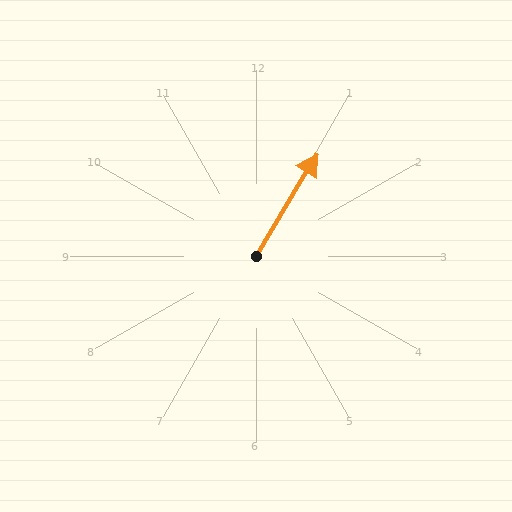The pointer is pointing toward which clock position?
Roughly 1 o'clock.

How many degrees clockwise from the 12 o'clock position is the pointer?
Approximately 31 degrees.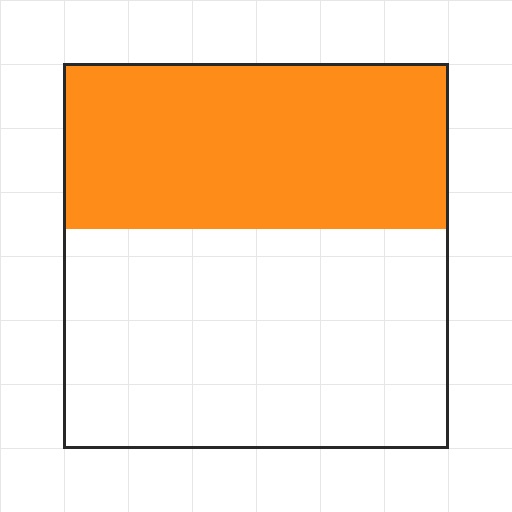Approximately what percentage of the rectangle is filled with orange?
Approximately 45%.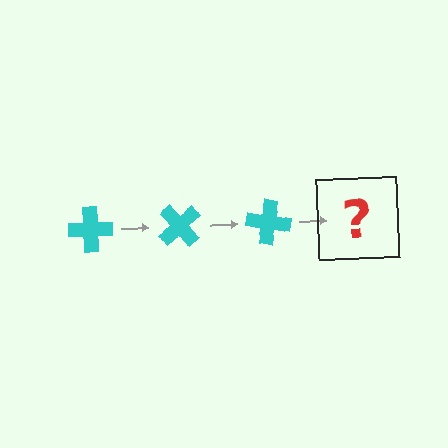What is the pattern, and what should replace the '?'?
The pattern is that the cross rotates 50 degrees each step. The '?' should be a cyan cross rotated 150 degrees.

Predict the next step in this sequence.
The next step is a cyan cross rotated 150 degrees.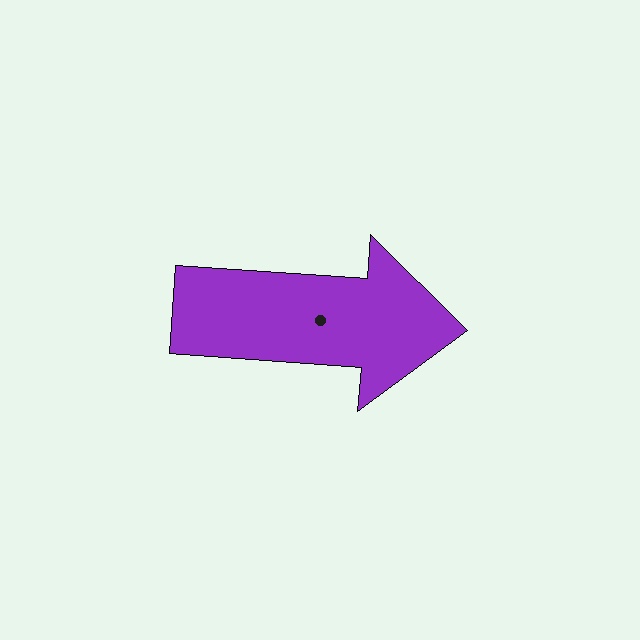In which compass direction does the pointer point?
East.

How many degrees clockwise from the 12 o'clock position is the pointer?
Approximately 94 degrees.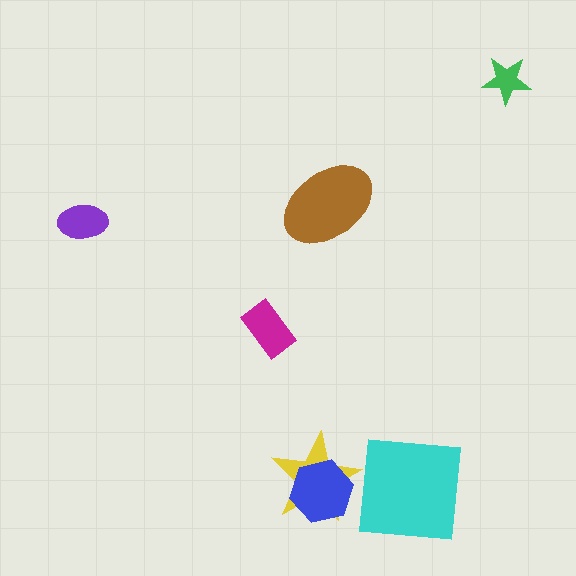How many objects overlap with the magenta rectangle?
0 objects overlap with the magenta rectangle.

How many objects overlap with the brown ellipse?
0 objects overlap with the brown ellipse.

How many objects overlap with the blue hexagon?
1 object overlaps with the blue hexagon.